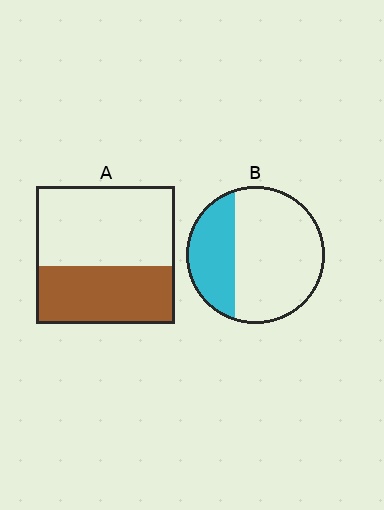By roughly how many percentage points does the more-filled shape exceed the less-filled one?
By roughly 10 percentage points (A over B).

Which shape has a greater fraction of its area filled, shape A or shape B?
Shape A.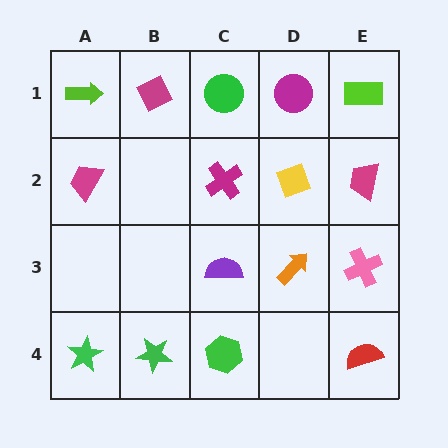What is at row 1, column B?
A magenta diamond.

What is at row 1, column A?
A lime arrow.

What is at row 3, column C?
A purple semicircle.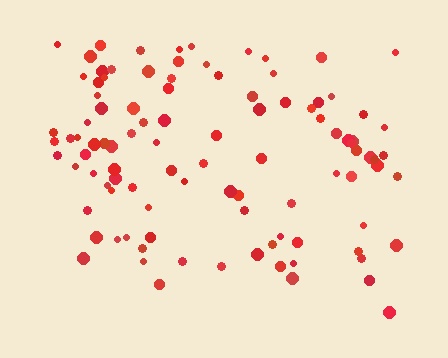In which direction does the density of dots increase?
From bottom to top, with the top side densest.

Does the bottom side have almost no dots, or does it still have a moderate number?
Still a moderate number, just noticeably fewer than the top.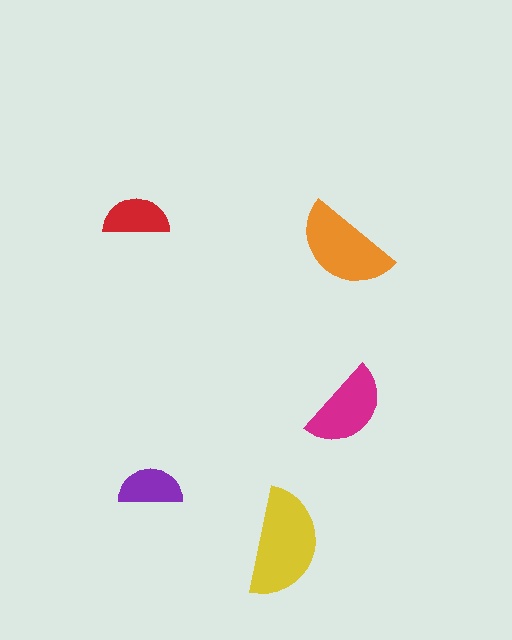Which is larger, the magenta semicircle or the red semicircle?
The magenta one.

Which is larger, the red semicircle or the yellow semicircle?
The yellow one.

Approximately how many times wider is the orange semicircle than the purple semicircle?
About 1.5 times wider.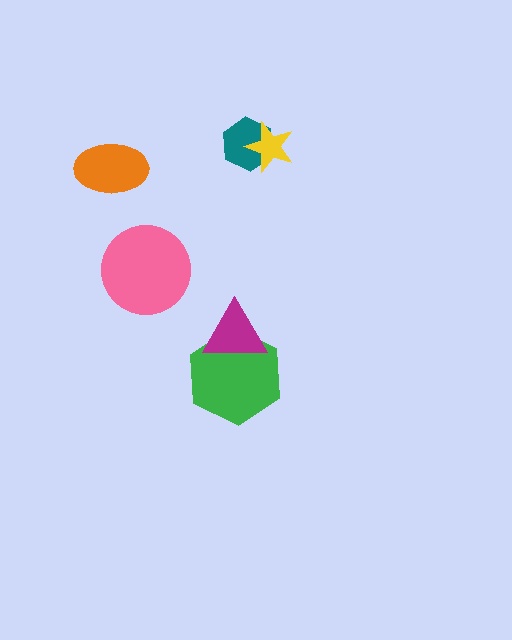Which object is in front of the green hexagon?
The magenta triangle is in front of the green hexagon.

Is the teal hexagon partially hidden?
Yes, it is partially covered by another shape.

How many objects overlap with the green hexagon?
1 object overlaps with the green hexagon.